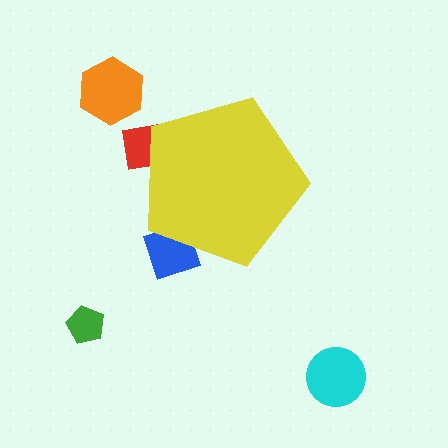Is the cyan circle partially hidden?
No, the cyan circle is fully visible.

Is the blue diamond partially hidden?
Yes, the blue diamond is partially hidden behind the yellow pentagon.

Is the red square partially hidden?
Yes, the red square is partially hidden behind the yellow pentagon.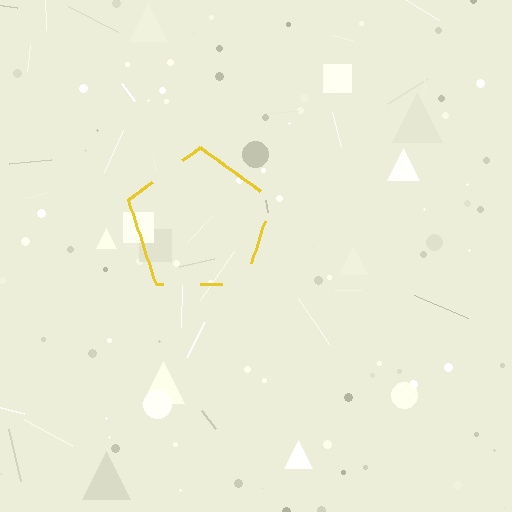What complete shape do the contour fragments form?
The contour fragments form a pentagon.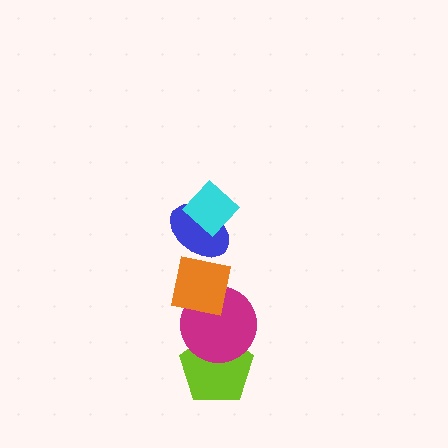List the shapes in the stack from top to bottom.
From top to bottom: the cyan diamond, the blue ellipse, the orange square, the magenta circle, the lime pentagon.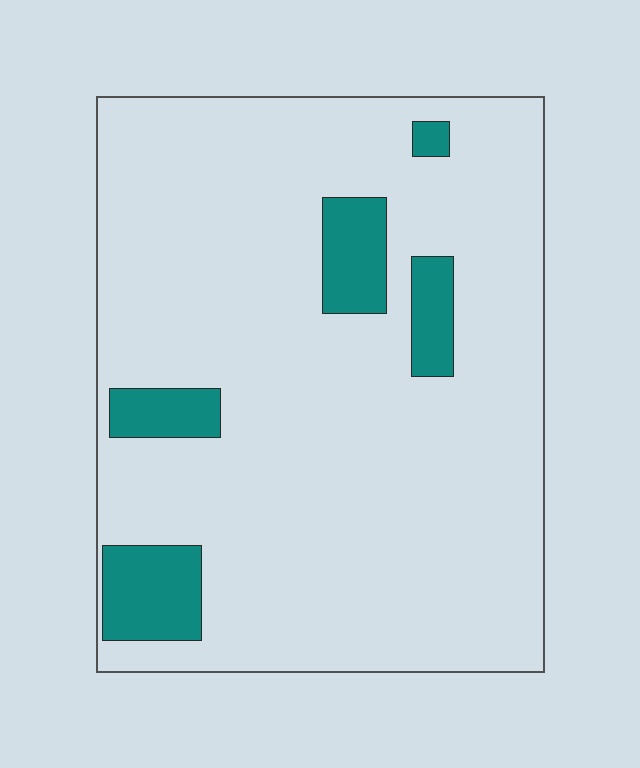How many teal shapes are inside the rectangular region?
5.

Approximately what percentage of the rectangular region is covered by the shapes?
Approximately 10%.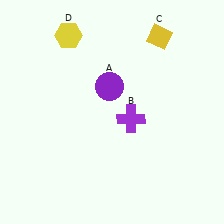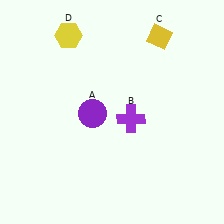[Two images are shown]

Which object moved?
The purple circle (A) moved down.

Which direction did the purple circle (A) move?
The purple circle (A) moved down.